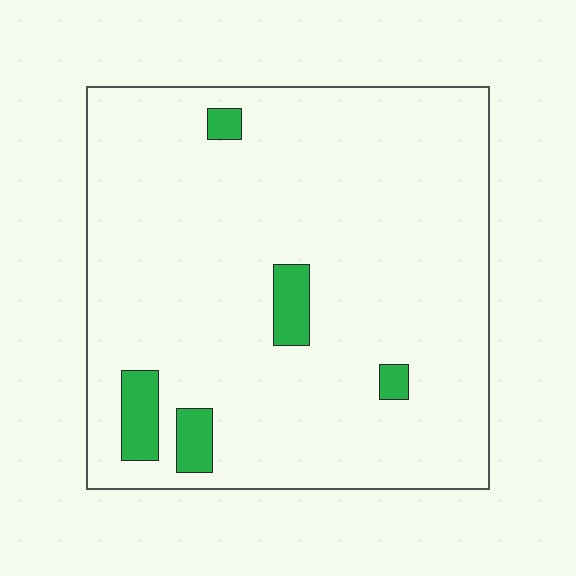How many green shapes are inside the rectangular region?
5.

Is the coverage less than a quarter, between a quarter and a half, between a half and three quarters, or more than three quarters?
Less than a quarter.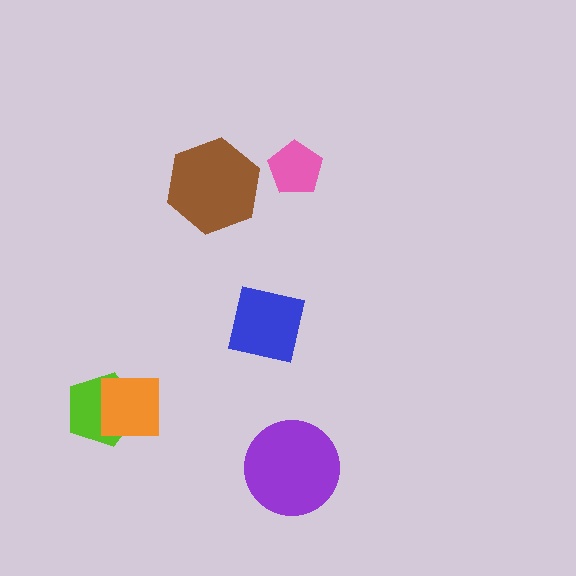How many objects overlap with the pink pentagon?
0 objects overlap with the pink pentagon.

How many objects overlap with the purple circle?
0 objects overlap with the purple circle.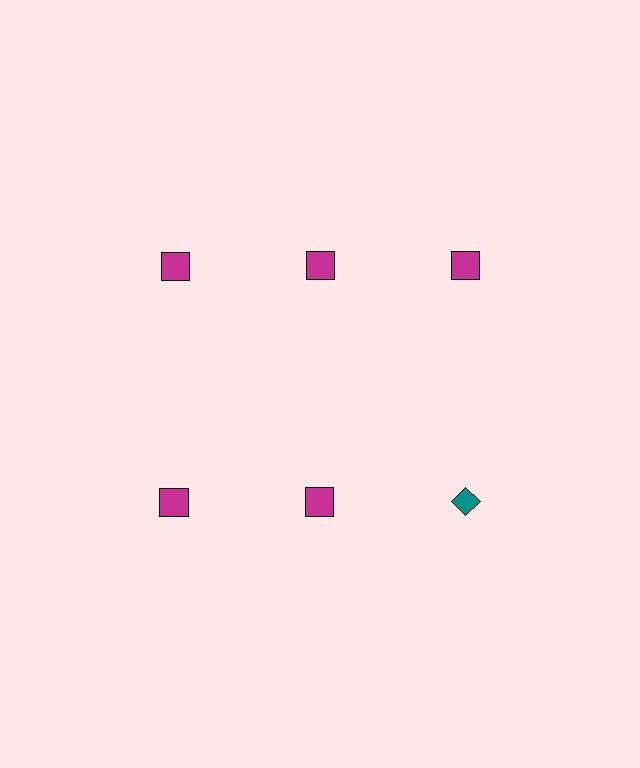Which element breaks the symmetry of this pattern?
The teal diamond in the second row, center column breaks the symmetry. All other shapes are magenta squares.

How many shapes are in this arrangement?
There are 6 shapes arranged in a grid pattern.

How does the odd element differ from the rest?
It differs in both color (teal instead of magenta) and shape (diamond instead of square).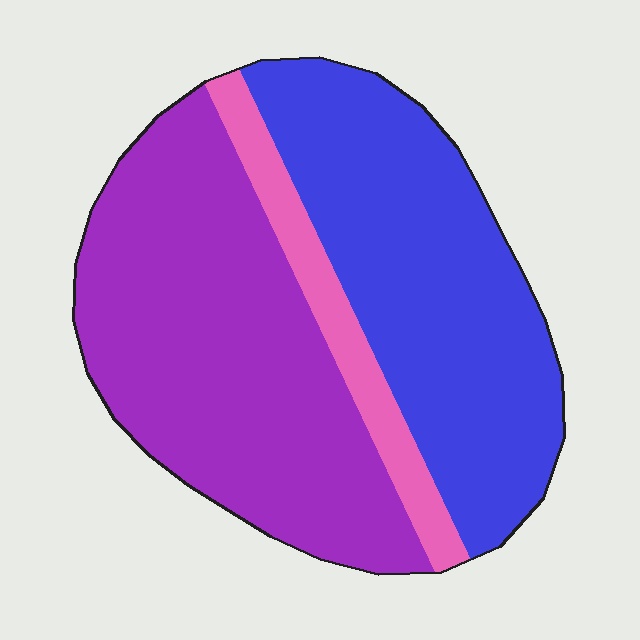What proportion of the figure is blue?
Blue takes up between a quarter and a half of the figure.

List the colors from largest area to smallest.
From largest to smallest: purple, blue, pink.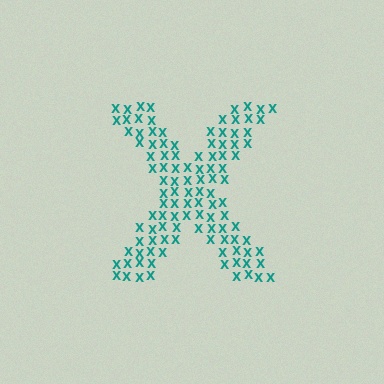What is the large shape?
The large shape is the letter X.